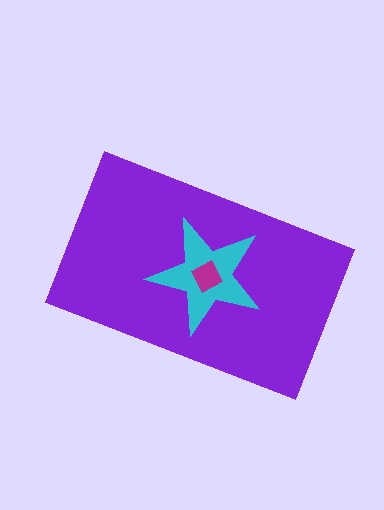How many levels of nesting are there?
3.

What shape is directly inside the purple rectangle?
The cyan star.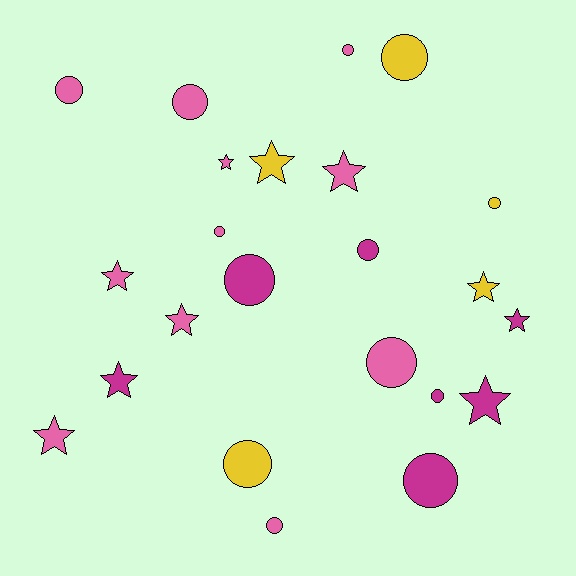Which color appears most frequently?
Pink, with 11 objects.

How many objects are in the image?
There are 23 objects.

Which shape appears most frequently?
Circle, with 13 objects.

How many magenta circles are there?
There are 4 magenta circles.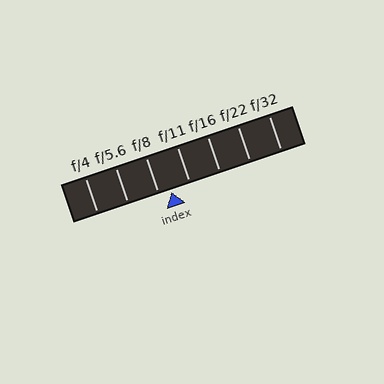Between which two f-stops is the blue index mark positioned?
The index mark is between f/8 and f/11.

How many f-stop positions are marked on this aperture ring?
There are 7 f-stop positions marked.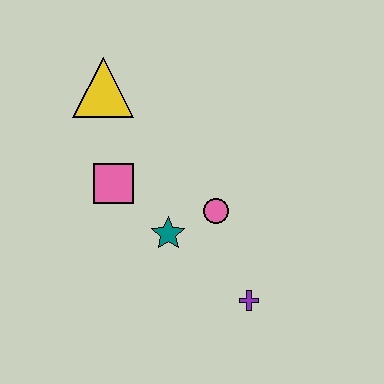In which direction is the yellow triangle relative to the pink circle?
The yellow triangle is above the pink circle.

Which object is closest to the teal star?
The pink circle is closest to the teal star.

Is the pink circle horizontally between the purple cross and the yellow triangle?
Yes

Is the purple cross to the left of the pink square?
No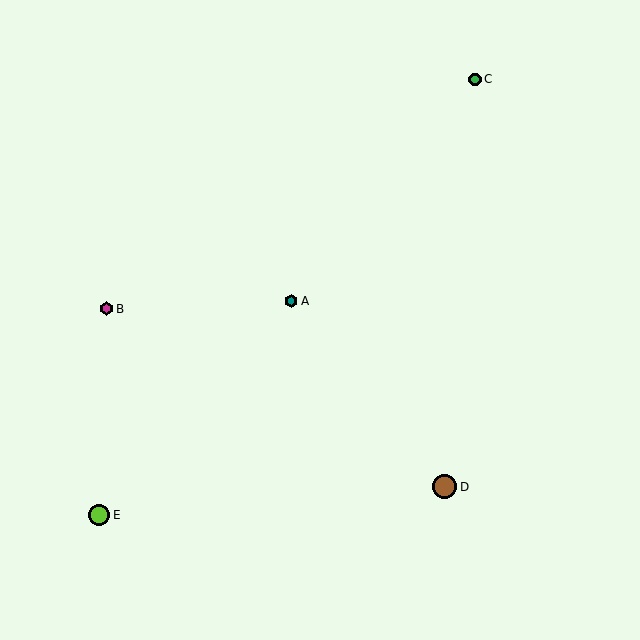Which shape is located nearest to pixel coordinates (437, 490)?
The brown circle (labeled D) at (444, 487) is nearest to that location.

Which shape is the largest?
The brown circle (labeled D) is the largest.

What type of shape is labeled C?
Shape C is a green circle.